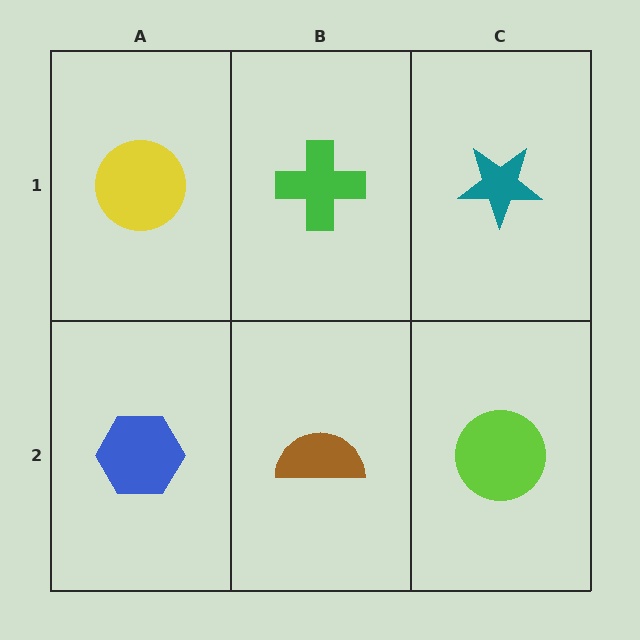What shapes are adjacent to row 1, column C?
A lime circle (row 2, column C), a green cross (row 1, column B).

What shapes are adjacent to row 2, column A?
A yellow circle (row 1, column A), a brown semicircle (row 2, column B).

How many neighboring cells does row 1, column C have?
2.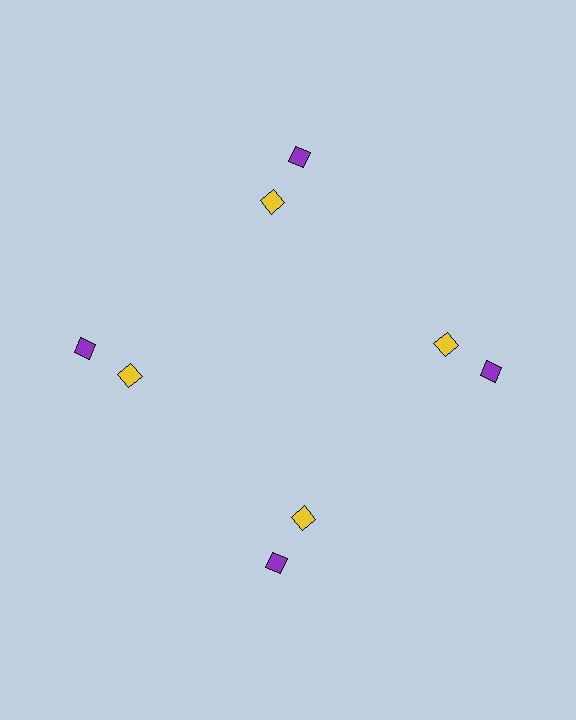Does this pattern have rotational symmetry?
Yes, this pattern has 4-fold rotational symmetry. It looks the same after rotating 90 degrees around the center.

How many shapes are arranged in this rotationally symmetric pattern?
There are 8 shapes, arranged in 4 groups of 2.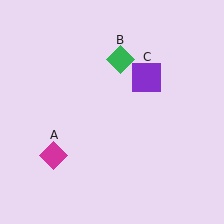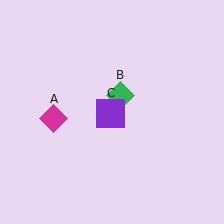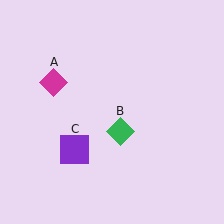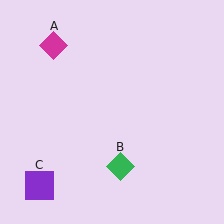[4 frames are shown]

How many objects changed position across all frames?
3 objects changed position: magenta diamond (object A), green diamond (object B), purple square (object C).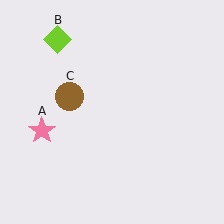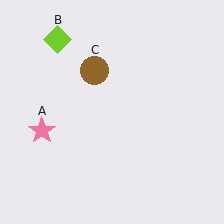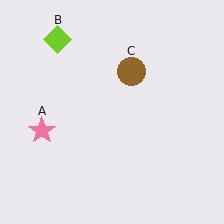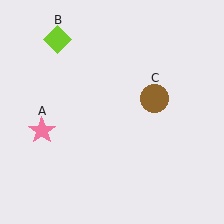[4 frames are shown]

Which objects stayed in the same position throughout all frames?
Pink star (object A) and lime diamond (object B) remained stationary.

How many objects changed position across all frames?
1 object changed position: brown circle (object C).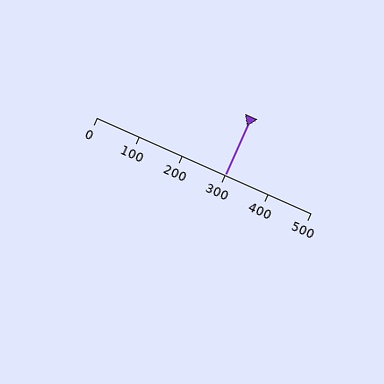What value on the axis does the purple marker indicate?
The marker indicates approximately 300.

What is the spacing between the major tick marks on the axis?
The major ticks are spaced 100 apart.